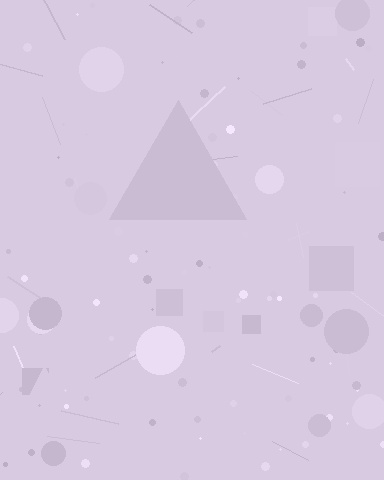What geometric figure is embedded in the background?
A triangle is embedded in the background.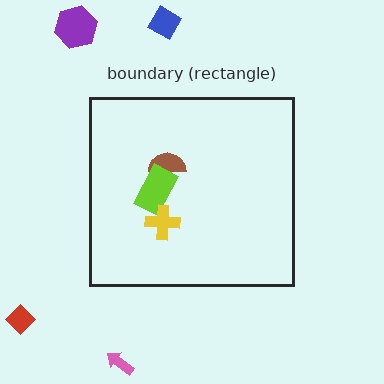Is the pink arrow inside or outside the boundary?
Outside.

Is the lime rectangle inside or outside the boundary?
Inside.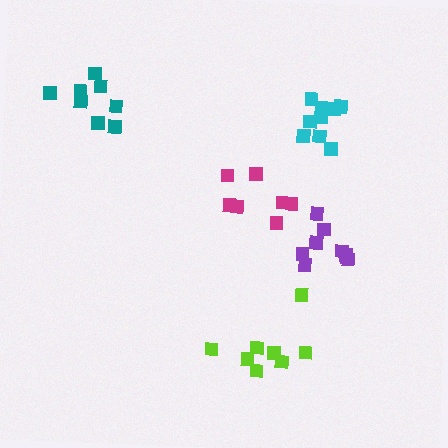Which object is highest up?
The teal cluster is topmost.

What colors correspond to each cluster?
The clusters are colored: magenta, lime, cyan, purple, teal.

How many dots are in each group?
Group 1: 7 dots, Group 2: 8 dots, Group 3: 9 dots, Group 4: 9 dots, Group 5: 8 dots (41 total).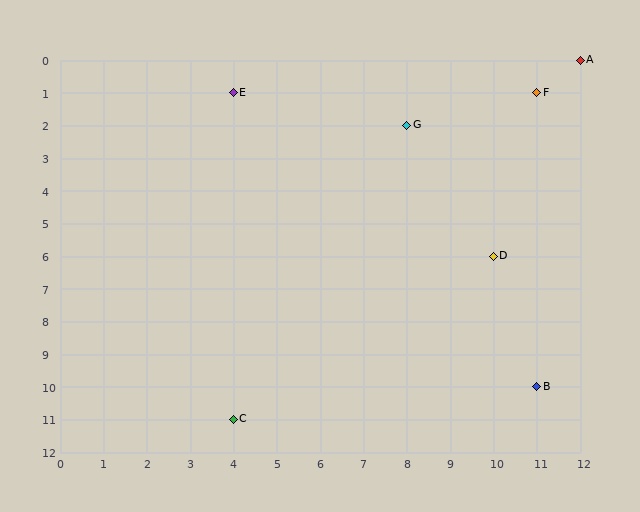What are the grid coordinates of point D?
Point D is at grid coordinates (10, 6).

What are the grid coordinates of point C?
Point C is at grid coordinates (4, 11).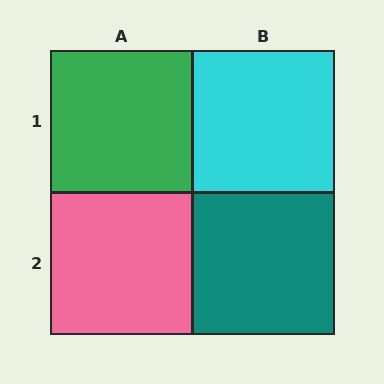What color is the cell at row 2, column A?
Pink.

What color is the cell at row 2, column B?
Teal.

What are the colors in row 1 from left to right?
Green, cyan.